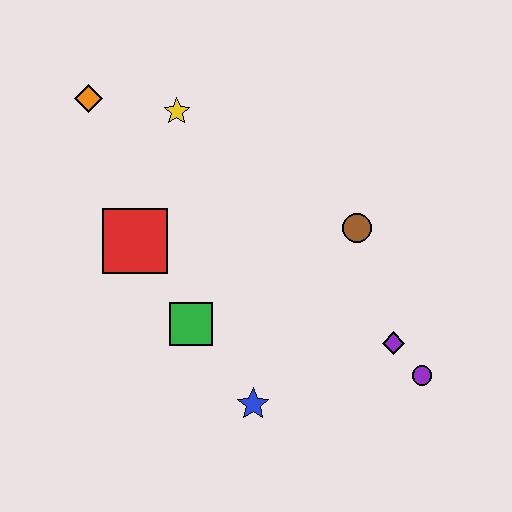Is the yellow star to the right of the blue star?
No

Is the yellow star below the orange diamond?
Yes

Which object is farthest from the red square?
The purple circle is farthest from the red square.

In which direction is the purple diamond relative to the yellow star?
The purple diamond is below the yellow star.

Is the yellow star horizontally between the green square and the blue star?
No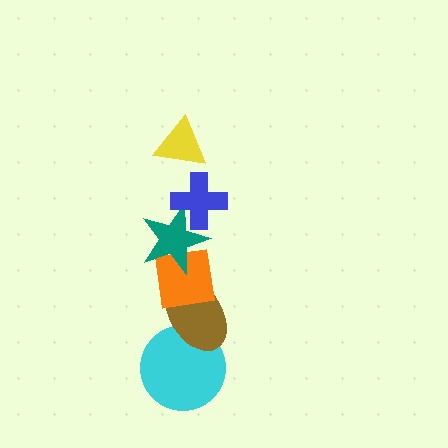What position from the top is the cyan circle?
The cyan circle is 6th from the top.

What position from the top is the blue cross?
The blue cross is 2nd from the top.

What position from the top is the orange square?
The orange square is 4th from the top.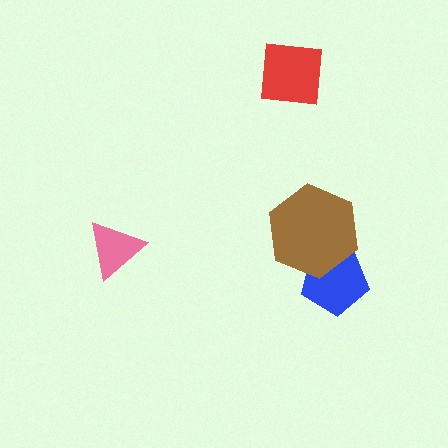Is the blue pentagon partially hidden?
Yes, it is partially covered by another shape.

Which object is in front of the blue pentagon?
The brown hexagon is in front of the blue pentagon.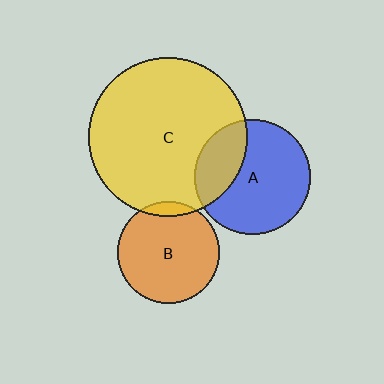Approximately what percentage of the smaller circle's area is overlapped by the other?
Approximately 5%.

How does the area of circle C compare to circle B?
Approximately 2.4 times.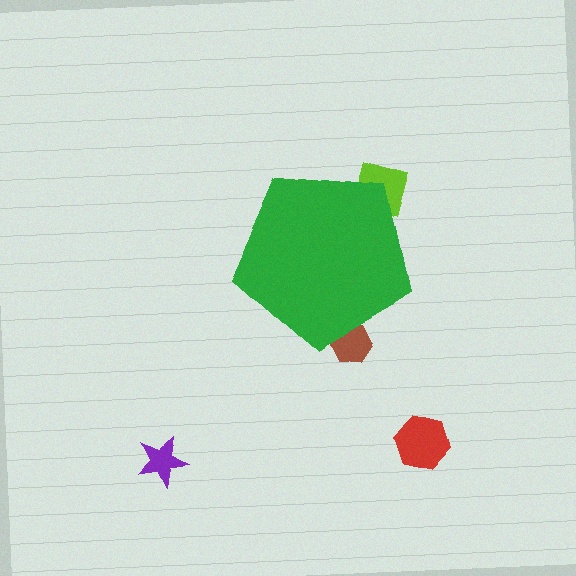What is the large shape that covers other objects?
A green pentagon.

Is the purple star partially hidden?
No, the purple star is fully visible.